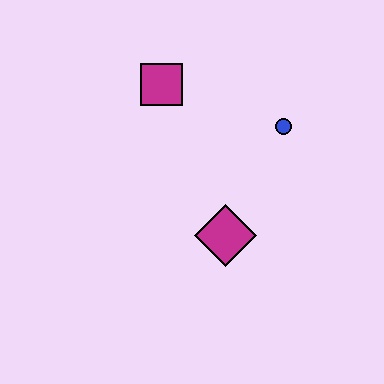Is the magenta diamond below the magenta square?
Yes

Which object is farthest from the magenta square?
The magenta diamond is farthest from the magenta square.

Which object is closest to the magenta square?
The blue circle is closest to the magenta square.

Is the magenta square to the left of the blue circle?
Yes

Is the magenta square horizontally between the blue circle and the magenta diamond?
No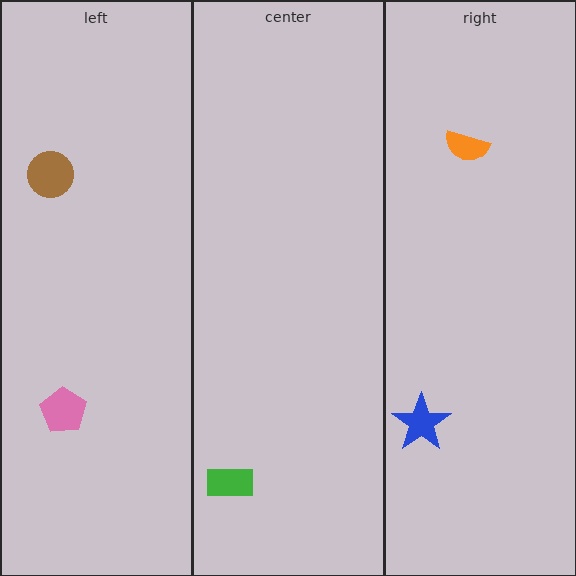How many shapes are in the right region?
2.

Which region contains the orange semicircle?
The right region.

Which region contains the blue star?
The right region.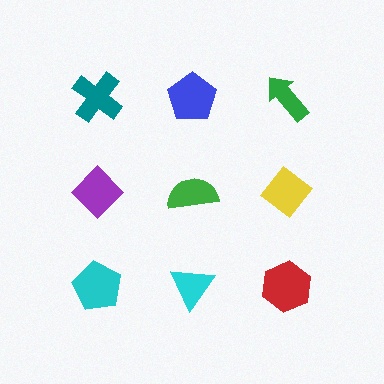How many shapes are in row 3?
3 shapes.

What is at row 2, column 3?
A yellow diamond.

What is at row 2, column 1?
A purple diamond.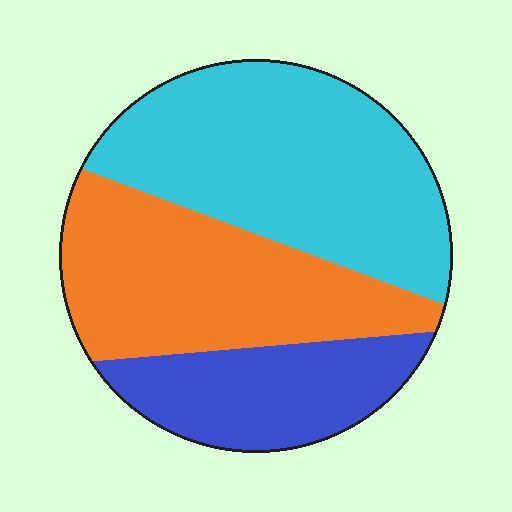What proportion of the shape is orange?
Orange takes up about one third (1/3) of the shape.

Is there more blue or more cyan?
Cyan.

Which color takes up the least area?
Blue, at roughly 20%.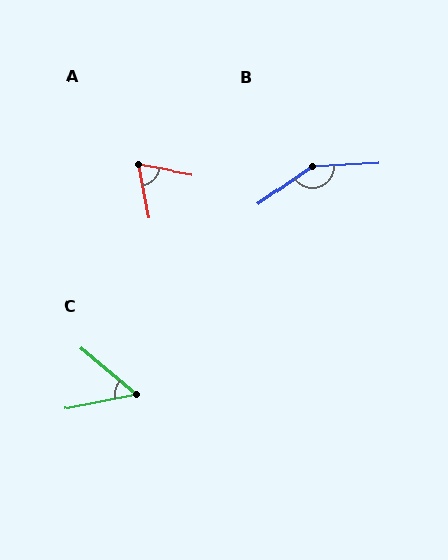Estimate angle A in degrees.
Approximately 68 degrees.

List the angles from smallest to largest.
C (51°), A (68°), B (148°).